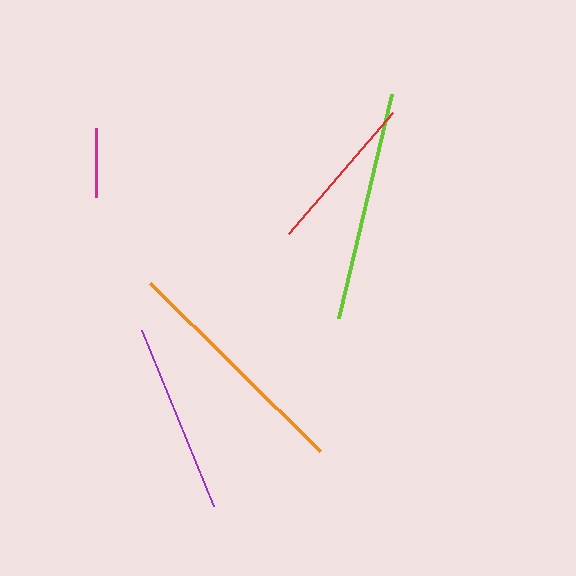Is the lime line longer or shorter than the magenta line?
The lime line is longer than the magenta line.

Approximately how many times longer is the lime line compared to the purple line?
The lime line is approximately 1.2 times the length of the purple line.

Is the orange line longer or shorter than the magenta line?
The orange line is longer than the magenta line.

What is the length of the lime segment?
The lime segment is approximately 230 pixels long.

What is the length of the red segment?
The red segment is approximately 160 pixels long.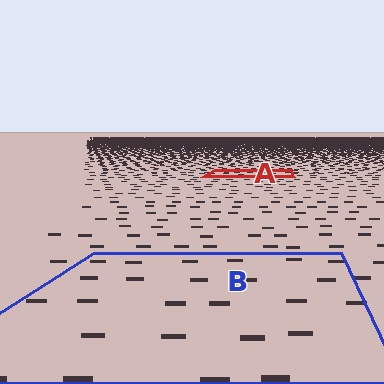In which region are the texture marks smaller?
The texture marks are smaller in region A, because it is farther away.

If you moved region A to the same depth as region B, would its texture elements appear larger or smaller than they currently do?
They would appear larger. At a closer depth, the same texture elements are projected at a bigger on-screen size.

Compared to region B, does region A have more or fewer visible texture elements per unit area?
Region A has more texture elements per unit area — they are packed more densely because it is farther away.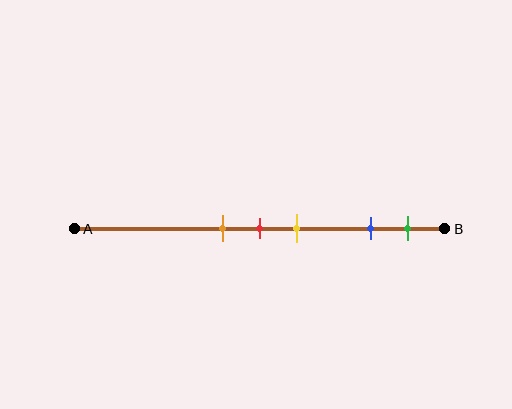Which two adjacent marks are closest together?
The orange and red marks are the closest adjacent pair.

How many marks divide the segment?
There are 5 marks dividing the segment.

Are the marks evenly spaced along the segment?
No, the marks are not evenly spaced.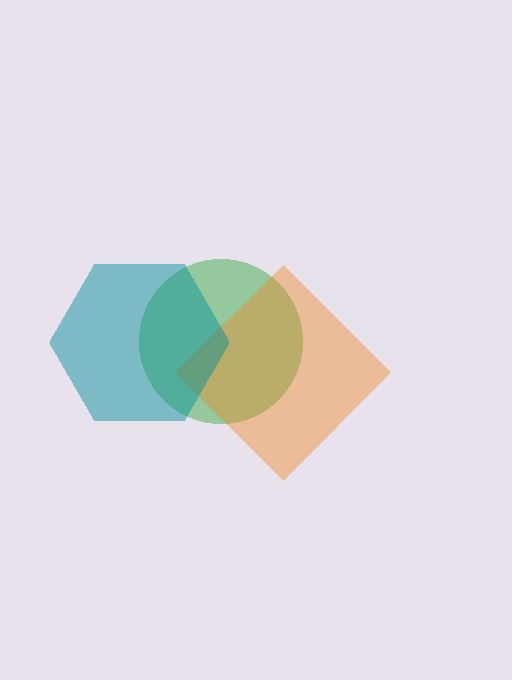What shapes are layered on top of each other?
The layered shapes are: a green circle, an orange diamond, a teal hexagon.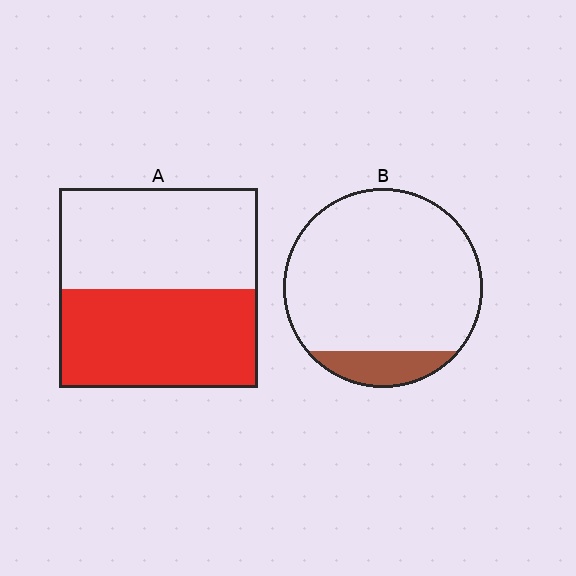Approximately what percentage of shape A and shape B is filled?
A is approximately 50% and B is approximately 15%.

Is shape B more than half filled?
No.